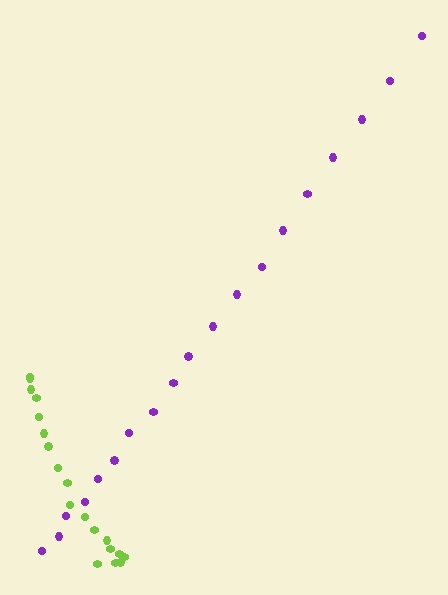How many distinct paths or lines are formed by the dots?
There are 2 distinct paths.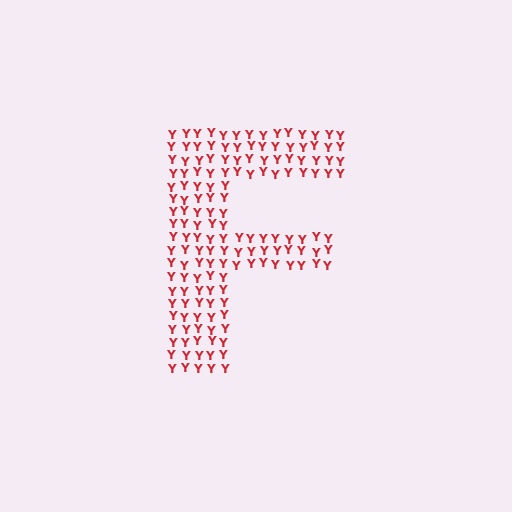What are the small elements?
The small elements are letter Y's.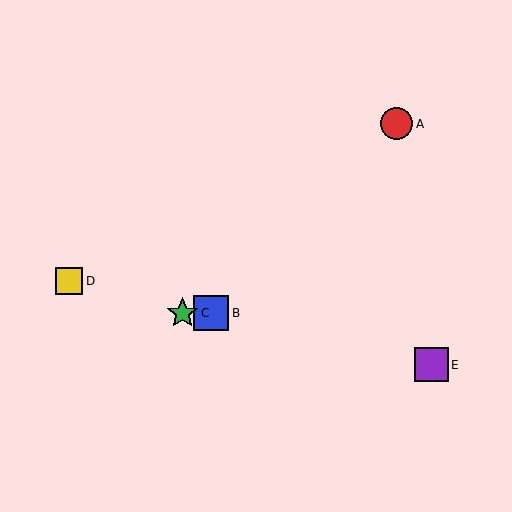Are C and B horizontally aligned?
Yes, both are at y≈313.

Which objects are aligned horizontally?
Objects B, C are aligned horizontally.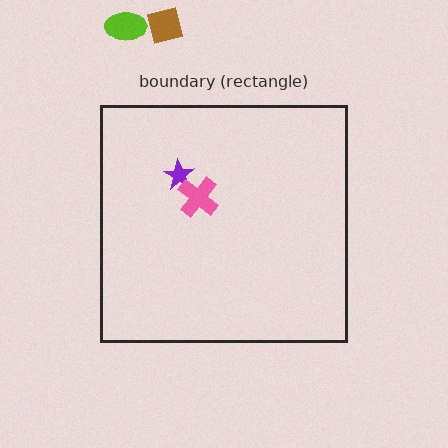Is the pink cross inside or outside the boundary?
Inside.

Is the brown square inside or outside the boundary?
Outside.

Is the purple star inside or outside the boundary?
Inside.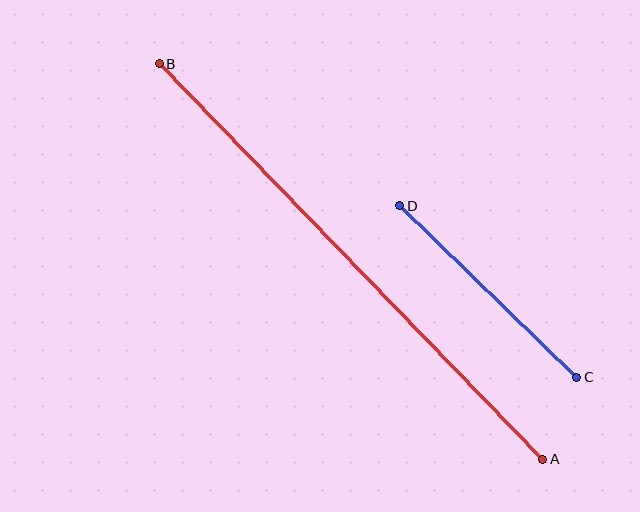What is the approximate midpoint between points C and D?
The midpoint is at approximately (488, 291) pixels.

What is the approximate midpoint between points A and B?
The midpoint is at approximately (351, 262) pixels.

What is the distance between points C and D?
The distance is approximately 246 pixels.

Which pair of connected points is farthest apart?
Points A and B are farthest apart.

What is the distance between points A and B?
The distance is approximately 551 pixels.